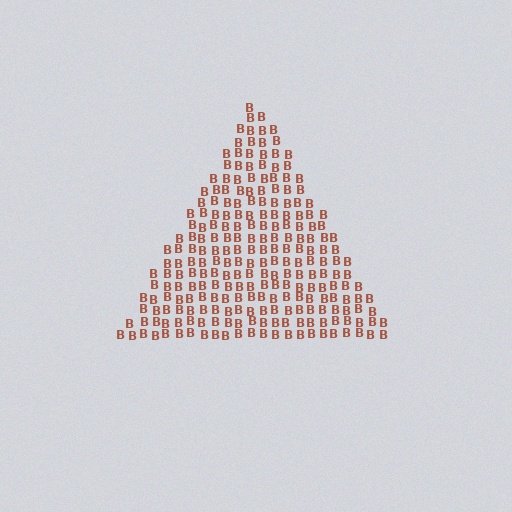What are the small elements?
The small elements are letter B's.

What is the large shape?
The large shape is a triangle.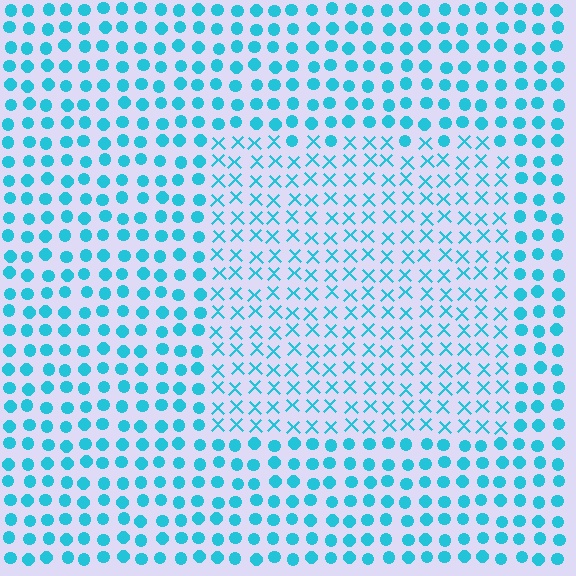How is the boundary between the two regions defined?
The boundary is defined by a change in element shape: X marks inside vs. circles outside. All elements share the same color and spacing.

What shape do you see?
I see a rectangle.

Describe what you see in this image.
The image is filled with small cyan elements arranged in a uniform grid. A rectangle-shaped region contains X marks, while the surrounding area contains circles. The boundary is defined purely by the change in element shape.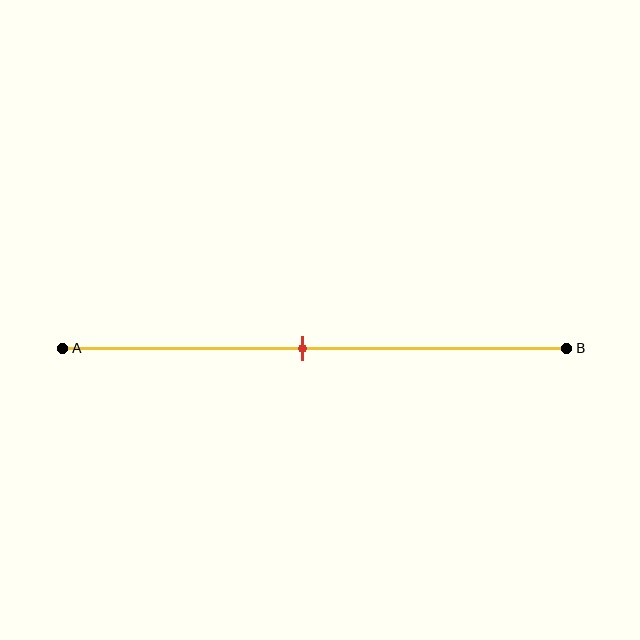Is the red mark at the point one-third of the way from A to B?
No, the mark is at about 45% from A, not at the 33% one-third point.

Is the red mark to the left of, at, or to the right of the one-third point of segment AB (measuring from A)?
The red mark is to the right of the one-third point of segment AB.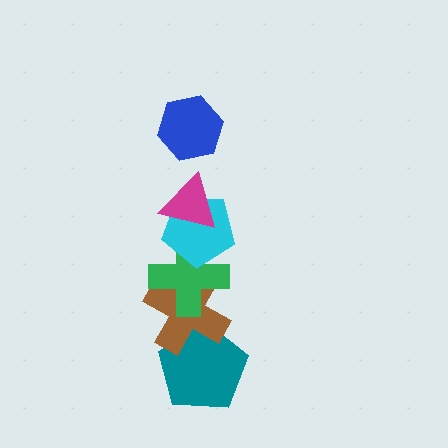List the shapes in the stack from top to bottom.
From top to bottom: the blue hexagon, the magenta triangle, the cyan pentagon, the green cross, the brown cross, the teal pentagon.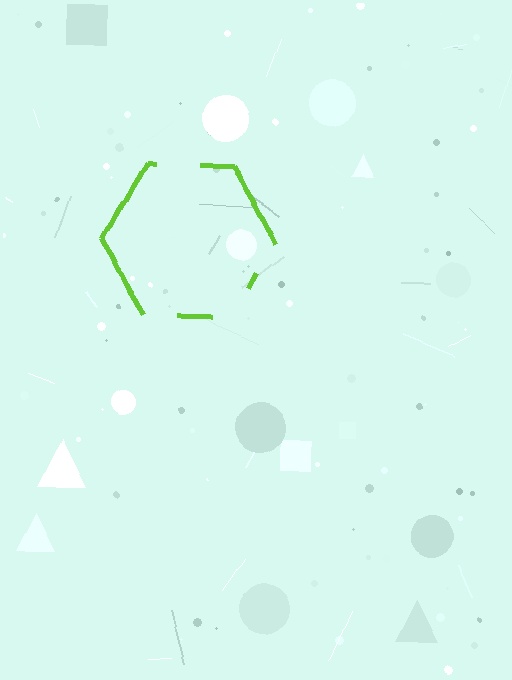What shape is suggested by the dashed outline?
The dashed outline suggests a hexagon.